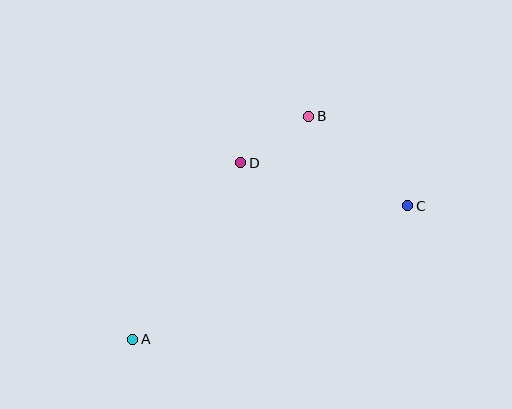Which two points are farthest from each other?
Points A and C are farthest from each other.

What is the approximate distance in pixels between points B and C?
The distance between B and C is approximately 134 pixels.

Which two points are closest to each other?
Points B and D are closest to each other.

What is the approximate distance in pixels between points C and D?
The distance between C and D is approximately 173 pixels.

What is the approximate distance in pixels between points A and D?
The distance between A and D is approximately 207 pixels.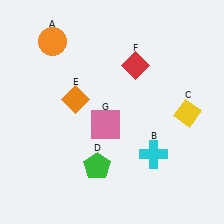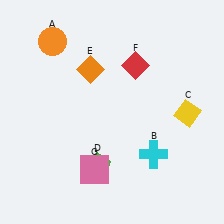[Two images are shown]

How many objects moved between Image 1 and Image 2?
2 objects moved between the two images.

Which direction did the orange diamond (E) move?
The orange diamond (E) moved up.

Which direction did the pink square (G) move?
The pink square (G) moved down.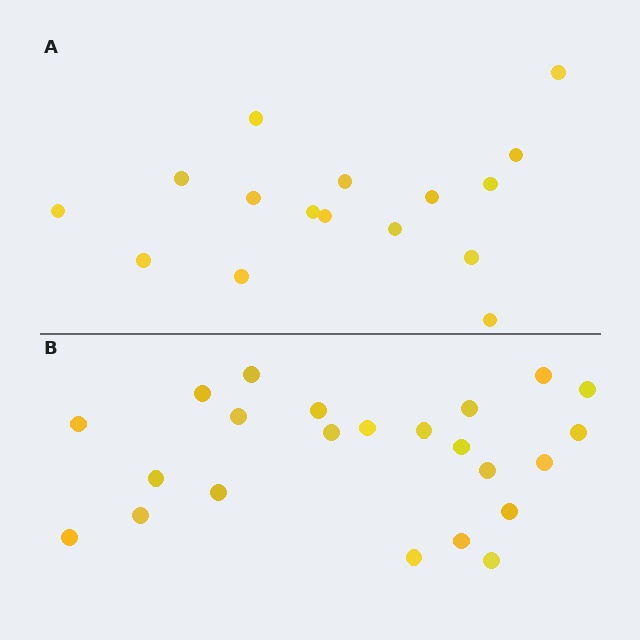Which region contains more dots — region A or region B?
Region B (the bottom region) has more dots.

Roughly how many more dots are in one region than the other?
Region B has roughly 8 or so more dots than region A.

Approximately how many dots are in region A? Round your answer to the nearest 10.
About 20 dots. (The exact count is 16, which rounds to 20.)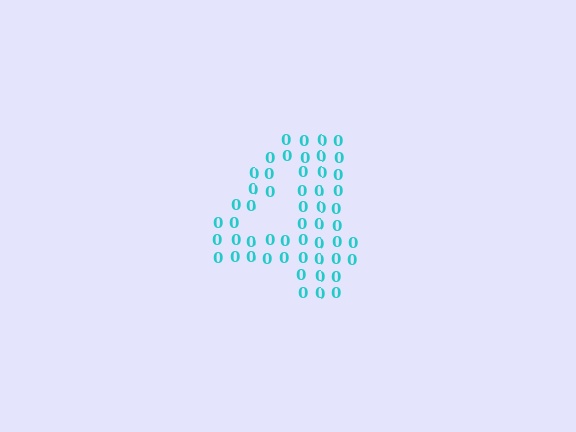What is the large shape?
The large shape is the digit 4.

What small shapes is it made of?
It is made of small digit 0's.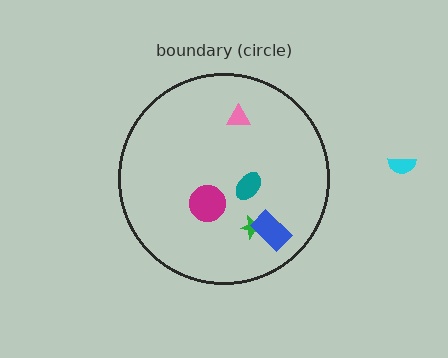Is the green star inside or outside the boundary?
Inside.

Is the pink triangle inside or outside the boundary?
Inside.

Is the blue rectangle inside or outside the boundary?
Inside.